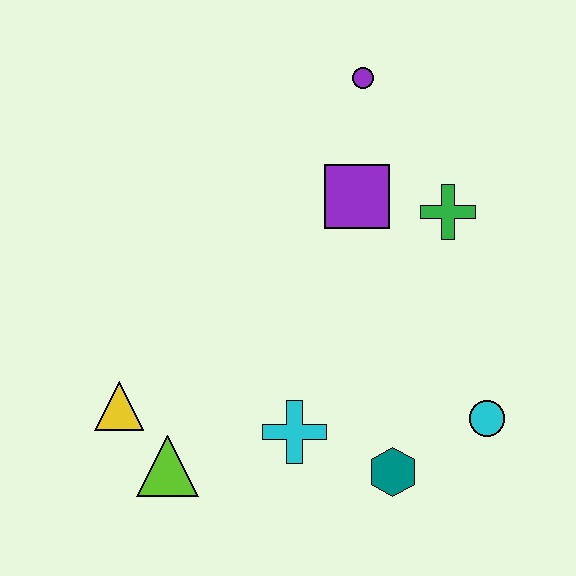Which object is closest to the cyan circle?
The teal hexagon is closest to the cyan circle.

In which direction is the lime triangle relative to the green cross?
The lime triangle is to the left of the green cross.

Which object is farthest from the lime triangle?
The purple circle is farthest from the lime triangle.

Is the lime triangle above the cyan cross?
No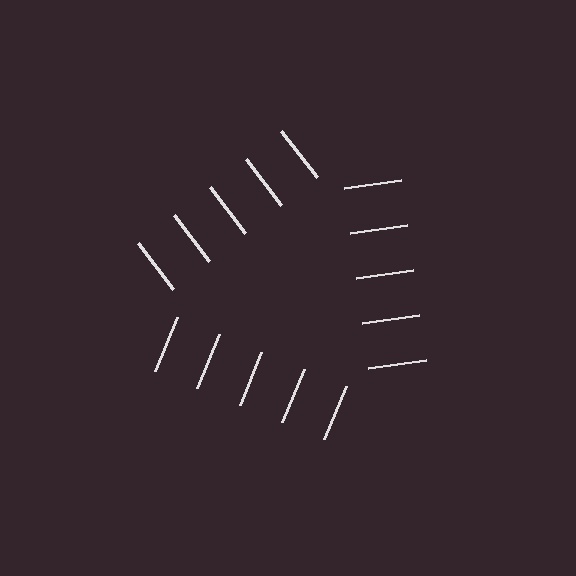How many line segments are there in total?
15 — 5 along each of the 3 edges.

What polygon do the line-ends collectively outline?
An illusory triangle — the line segments terminate on its edges but no continuous stroke is drawn.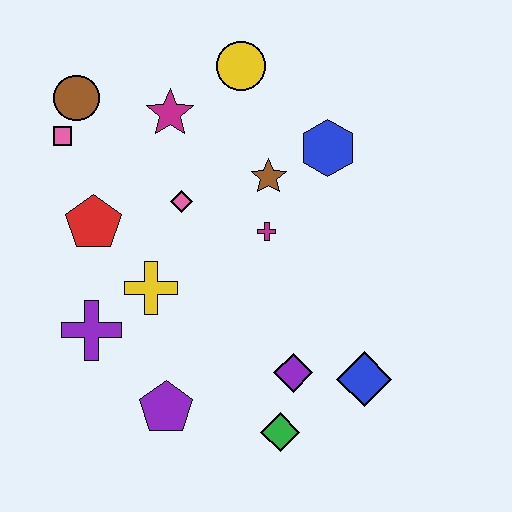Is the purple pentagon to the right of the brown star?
No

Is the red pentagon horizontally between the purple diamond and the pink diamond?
No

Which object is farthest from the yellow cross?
The yellow circle is farthest from the yellow cross.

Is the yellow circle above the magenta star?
Yes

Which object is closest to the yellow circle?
The magenta star is closest to the yellow circle.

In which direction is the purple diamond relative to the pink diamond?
The purple diamond is below the pink diamond.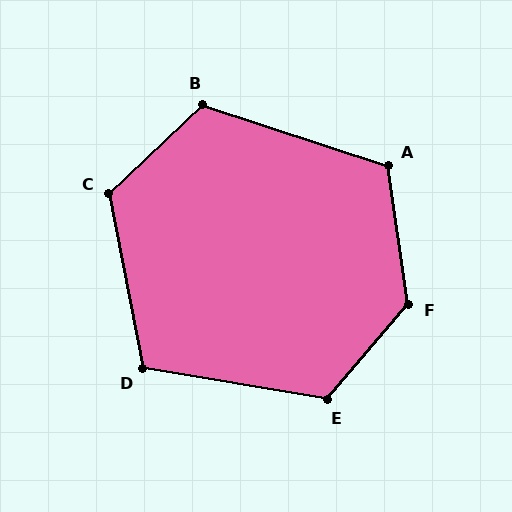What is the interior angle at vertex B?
Approximately 119 degrees (obtuse).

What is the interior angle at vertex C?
Approximately 122 degrees (obtuse).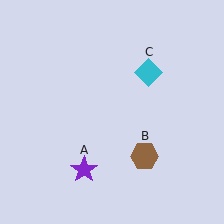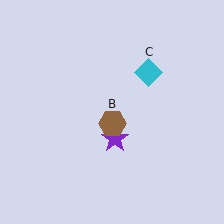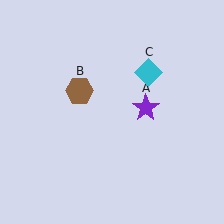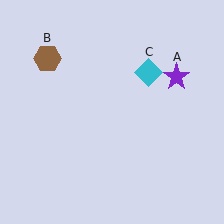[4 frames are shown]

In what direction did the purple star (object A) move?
The purple star (object A) moved up and to the right.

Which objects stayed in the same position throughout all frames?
Cyan diamond (object C) remained stationary.